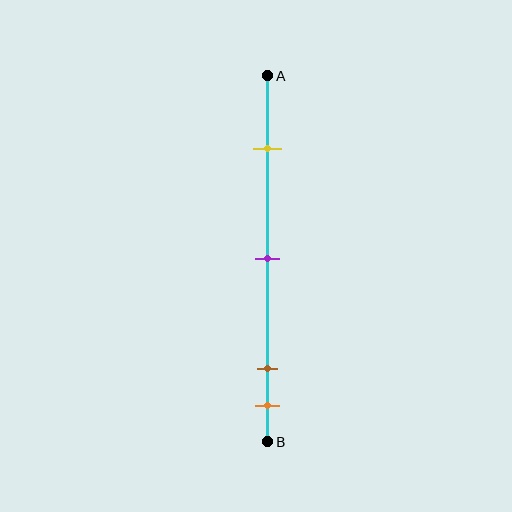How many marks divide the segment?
There are 4 marks dividing the segment.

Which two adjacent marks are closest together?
The brown and orange marks are the closest adjacent pair.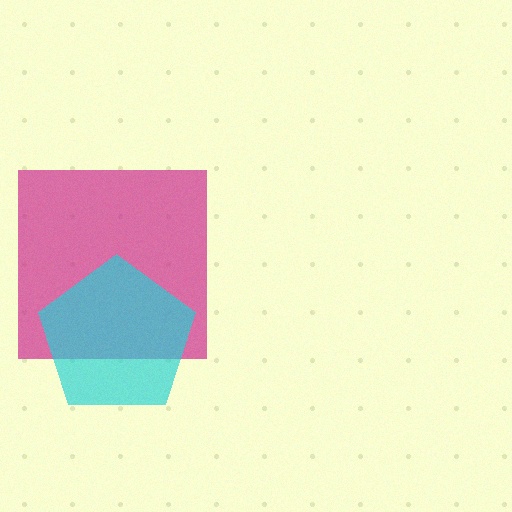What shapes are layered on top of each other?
The layered shapes are: a magenta square, a cyan pentagon.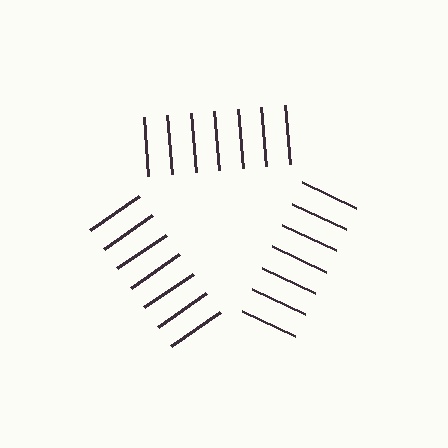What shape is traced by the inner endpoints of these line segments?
An illusory triangle — the line segments terminate on its edges but no continuous stroke is drawn.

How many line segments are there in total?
21 — 7 along each of the 3 edges.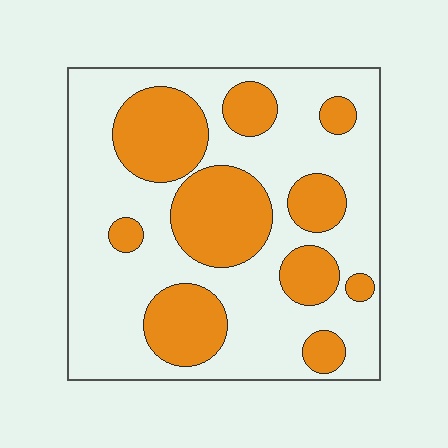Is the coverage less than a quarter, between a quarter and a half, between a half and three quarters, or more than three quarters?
Between a quarter and a half.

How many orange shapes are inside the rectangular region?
10.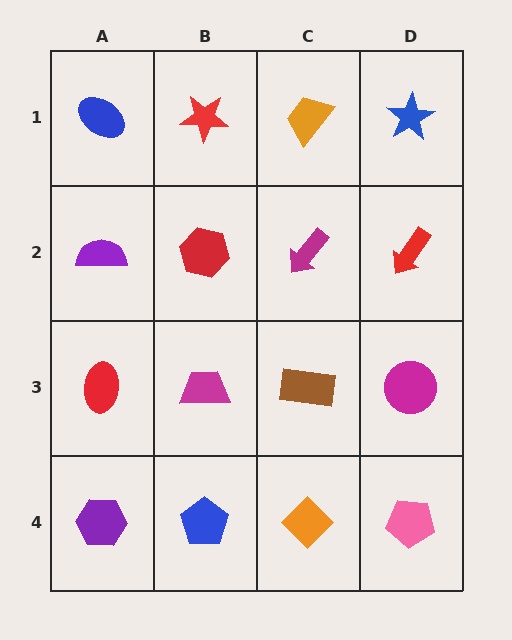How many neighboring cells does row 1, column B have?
3.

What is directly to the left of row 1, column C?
A red star.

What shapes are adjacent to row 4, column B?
A magenta trapezoid (row 3, column B), a purple hexagon (row 4, column A), an orange diamond (row 4, column C).